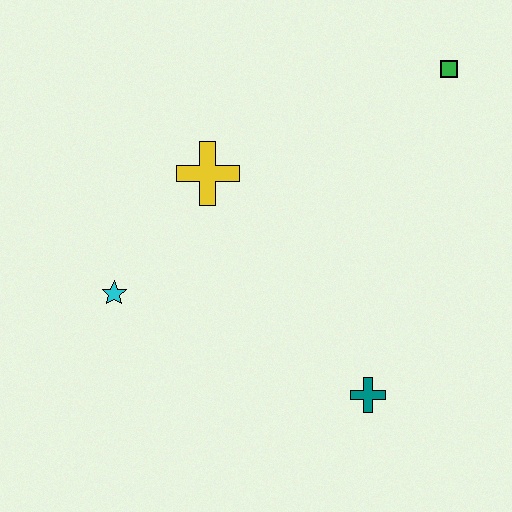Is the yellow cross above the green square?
No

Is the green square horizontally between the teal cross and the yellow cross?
No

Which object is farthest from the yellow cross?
The teal cross is farthest from the yellow cross.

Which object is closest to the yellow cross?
The cyan star is closest to the yellow cross.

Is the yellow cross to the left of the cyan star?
No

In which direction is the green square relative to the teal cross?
The green square is above the teal cross.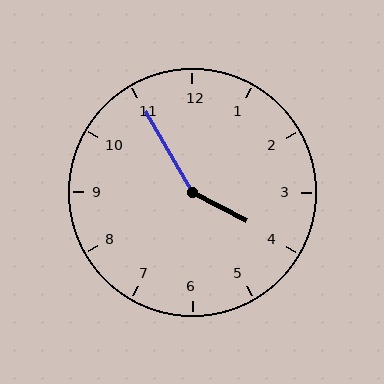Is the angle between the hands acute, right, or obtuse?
It is obtuse.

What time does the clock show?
3:55.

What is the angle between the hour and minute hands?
Approximately 148 degrees.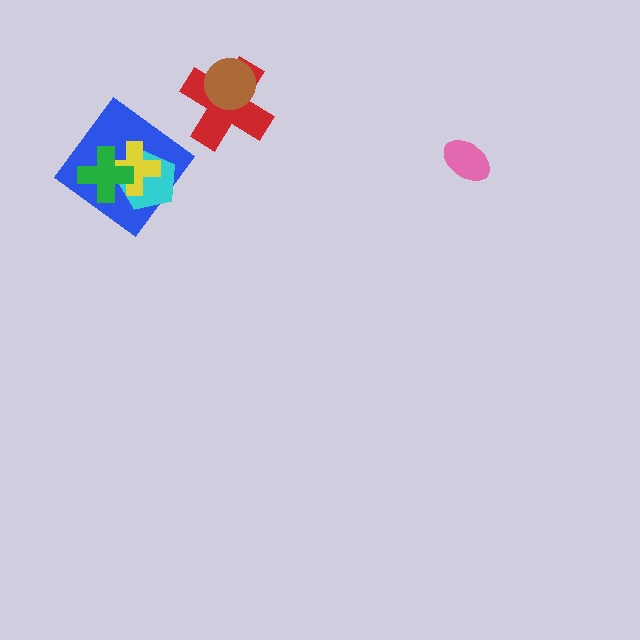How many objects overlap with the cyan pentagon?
3 objects overlap with the cyan pentagon.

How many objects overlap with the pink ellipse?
0 objects overlap with the pink ellipse.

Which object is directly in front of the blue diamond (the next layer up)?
The cyan pentagon is directly in front of the blue diamond.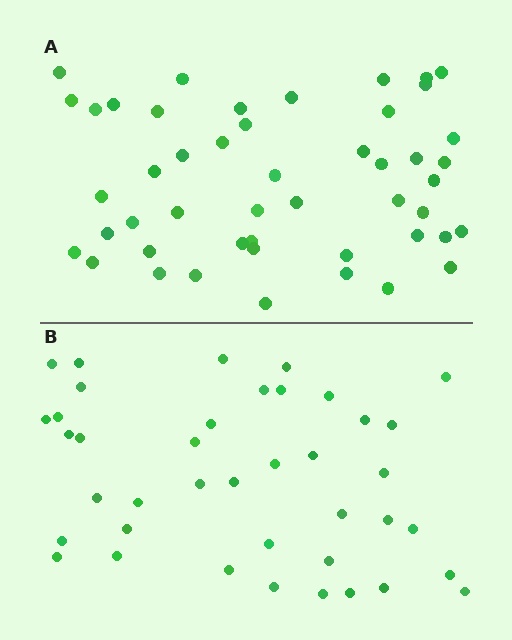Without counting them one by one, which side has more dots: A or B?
Region A (the top region) has more dots.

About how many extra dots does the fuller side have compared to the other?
Region A has roughly 8 or so more dots than region B.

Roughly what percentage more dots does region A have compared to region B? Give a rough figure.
About 20% more.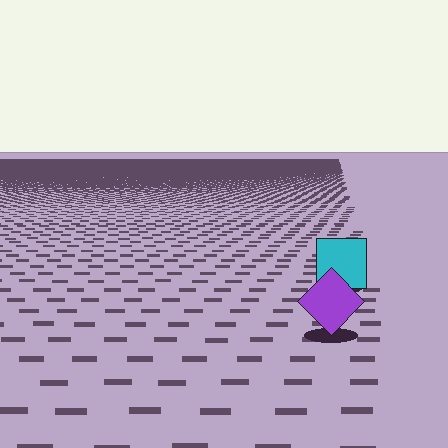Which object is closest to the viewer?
The purple diamond is closest. The texture marks near it are larger and more spread out.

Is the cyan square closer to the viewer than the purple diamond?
No. The purple diamond is closer — you can tell from the texture gradient: the ground texture is coarser near it.